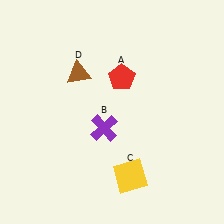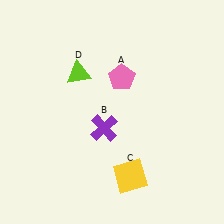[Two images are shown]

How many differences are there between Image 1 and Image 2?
There are 2 differences between the two images.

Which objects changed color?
A changed from red to pink. D changed from brown to lime.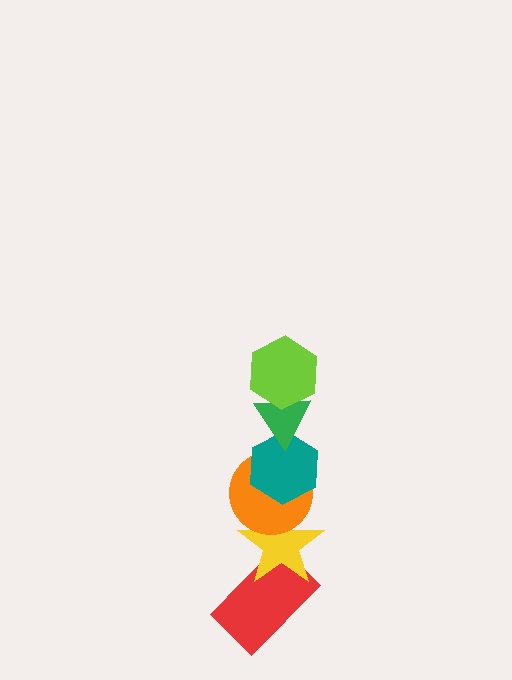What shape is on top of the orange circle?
The teal hexagon is on top of the orange circle.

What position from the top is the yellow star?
The yellow star is 5th from the top.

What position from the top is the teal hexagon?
The teal hexagon is 3rd from the top.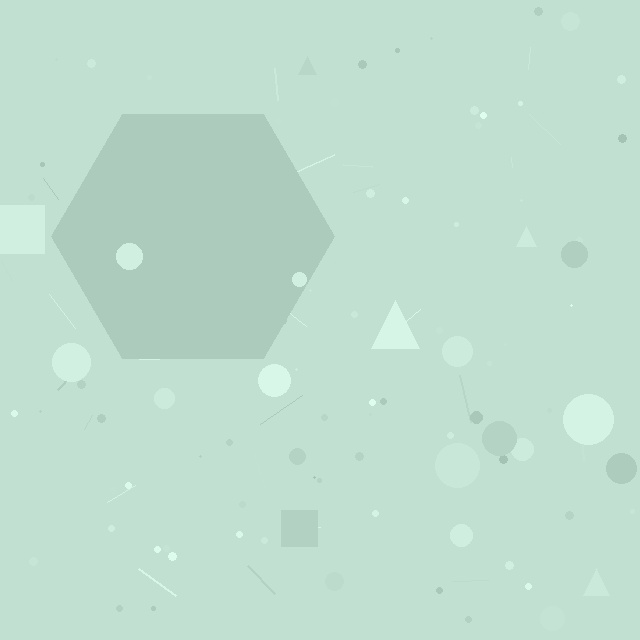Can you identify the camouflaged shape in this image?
The camouflaged shape is a hexagon.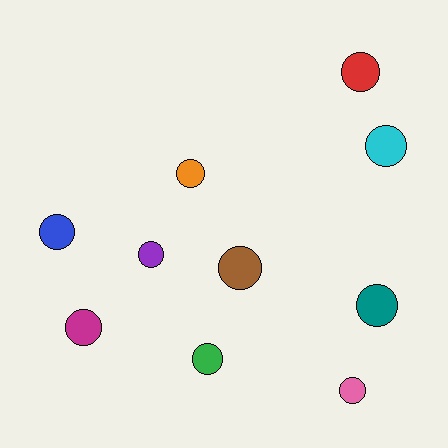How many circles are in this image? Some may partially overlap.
There are 10 circles.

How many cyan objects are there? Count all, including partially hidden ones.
There is 1 cyan object.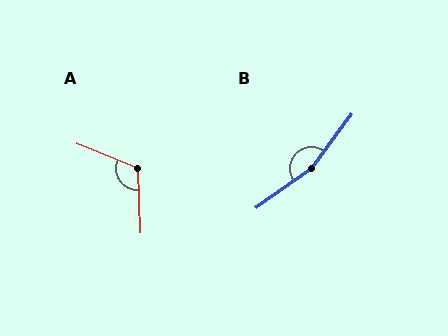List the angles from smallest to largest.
A (114°), B (162°).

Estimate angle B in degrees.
Approximately 162 degrees.